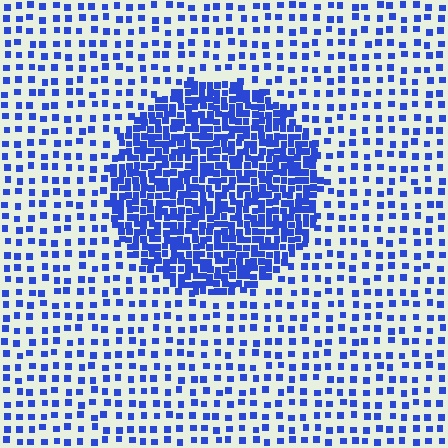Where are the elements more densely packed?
The elements are more densely packed inside the circle boundary.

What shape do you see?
I see a circle.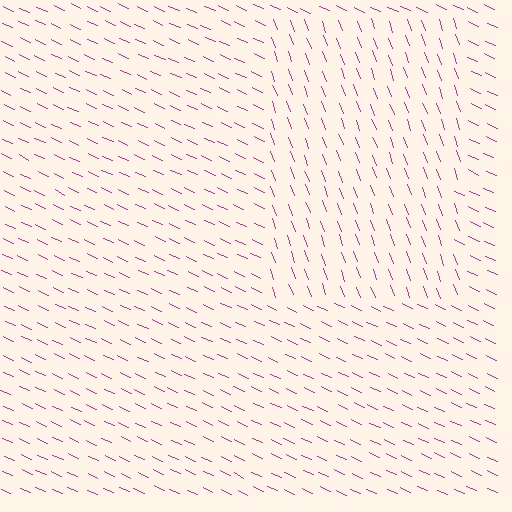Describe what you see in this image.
The image is filled with small magenta line segments. A rectangle region in the image has lines oriented differently from the surrounding lines, creating a visible texture boundary.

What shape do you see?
I see a rectangle.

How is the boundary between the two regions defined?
The boundary is defined purely by a change in line orientation (approximately 45 degrees difference). All lines are the same color and thickness.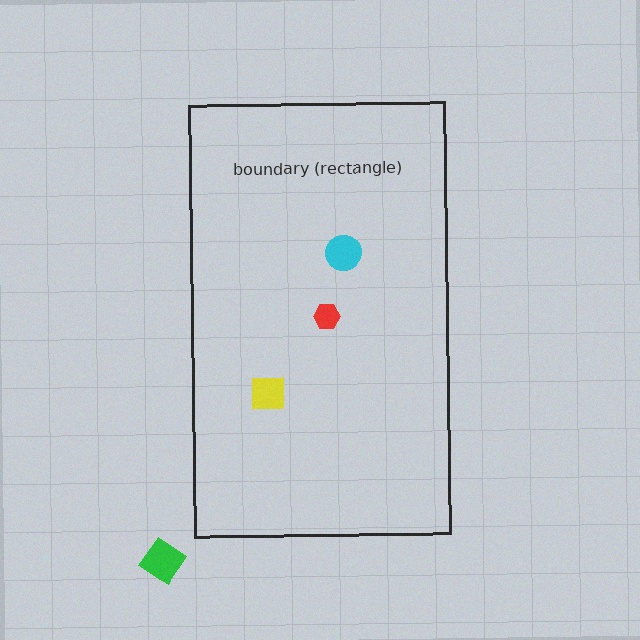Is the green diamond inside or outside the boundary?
Outside.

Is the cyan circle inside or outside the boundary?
Inside.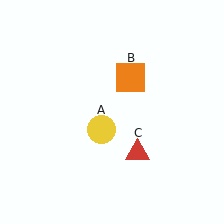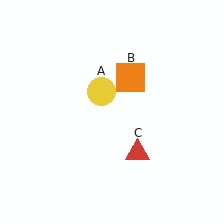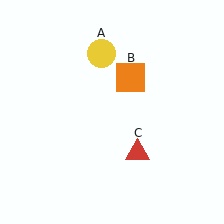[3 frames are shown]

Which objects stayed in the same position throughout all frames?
Orange square (object B) and red triangle (object C) remained stationary.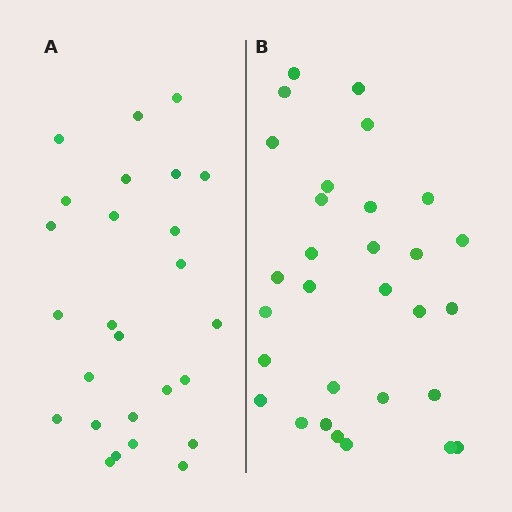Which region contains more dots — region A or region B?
Region B (the right region) has more dots.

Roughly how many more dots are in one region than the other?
Region B has about 4 more dots than region A.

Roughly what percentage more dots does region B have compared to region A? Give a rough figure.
About 15% more.